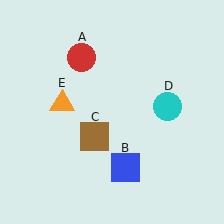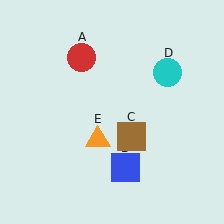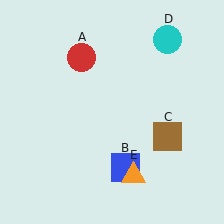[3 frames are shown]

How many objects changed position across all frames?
3 objects changed position: brown square (object C), cyan circle (object D), orange triangle (object E).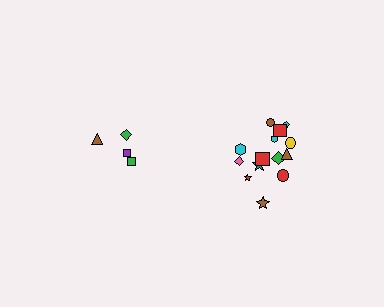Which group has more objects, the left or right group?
The right group.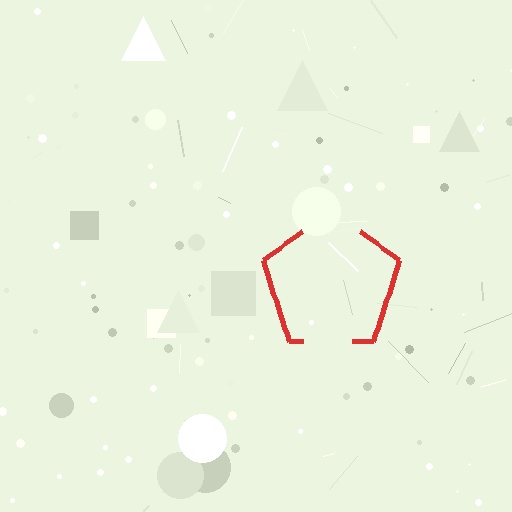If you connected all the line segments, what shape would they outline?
They would outline a pentagon.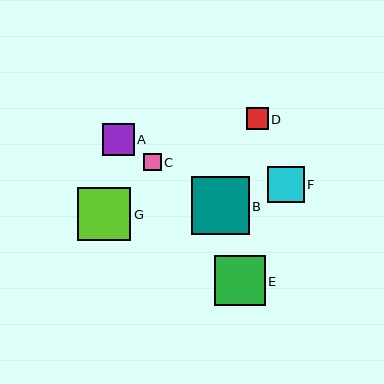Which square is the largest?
Square B is the largest with a size of approximately 58 pixels.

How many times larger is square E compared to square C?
Square E is approximately 2.8 times the size of square C.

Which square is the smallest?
Square C is the smallest with a size of approximately 18 pixels.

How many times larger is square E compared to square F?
Square E is approximately 1.4 times the size of square F.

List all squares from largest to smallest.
From largest to smallest: B, G, E, F, A, D, C.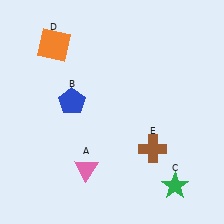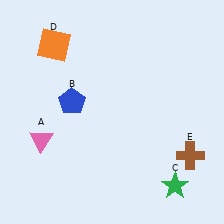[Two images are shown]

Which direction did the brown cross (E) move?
The brown cross (E) moved right.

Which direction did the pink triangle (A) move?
The pink triangle (A) moved left.